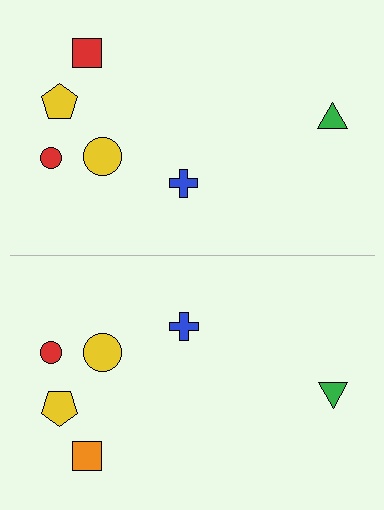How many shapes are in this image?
There are 12 shapes in this image.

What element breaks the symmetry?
The orange square on the bottom side breaks the symmetry — its mirror counterpart is red.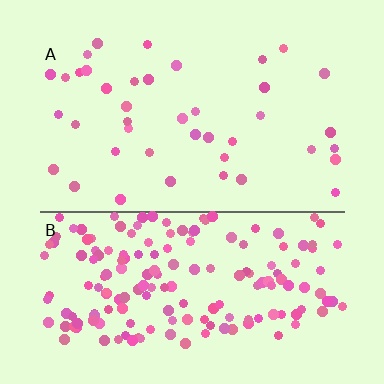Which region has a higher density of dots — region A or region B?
B (the bottom).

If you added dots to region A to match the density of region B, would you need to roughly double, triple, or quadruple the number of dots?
Approximately quadruple.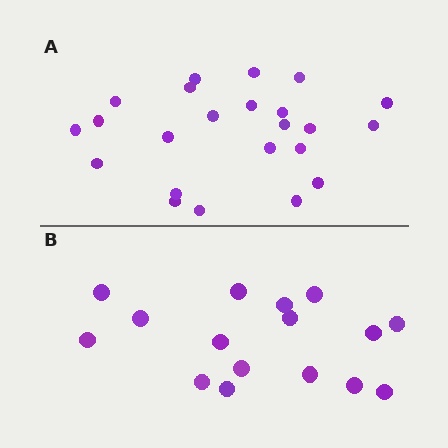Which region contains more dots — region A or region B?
Region A (the top region) has more dots.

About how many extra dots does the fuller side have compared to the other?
Region A has roughly 8 or so more dots than region B.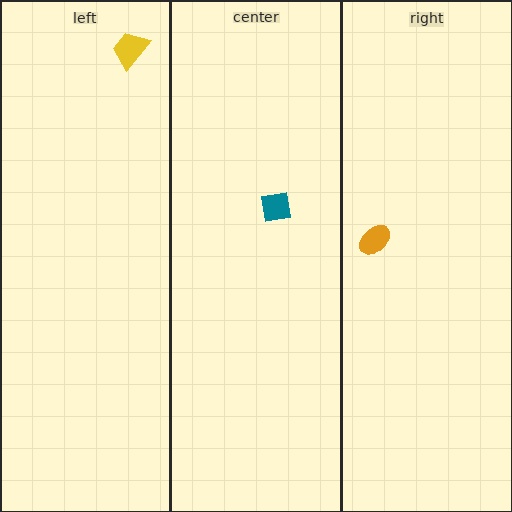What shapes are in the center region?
The teal square.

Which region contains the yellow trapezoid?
The left region.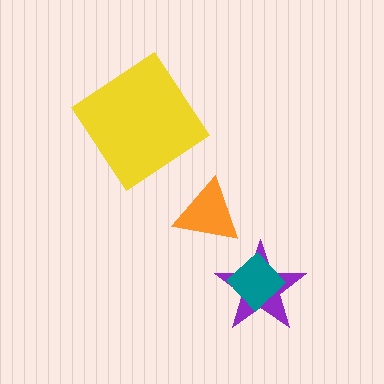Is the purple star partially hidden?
Yes, it is partially covered by another shape.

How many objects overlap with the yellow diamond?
0 objects overlap with the yellow diamond.